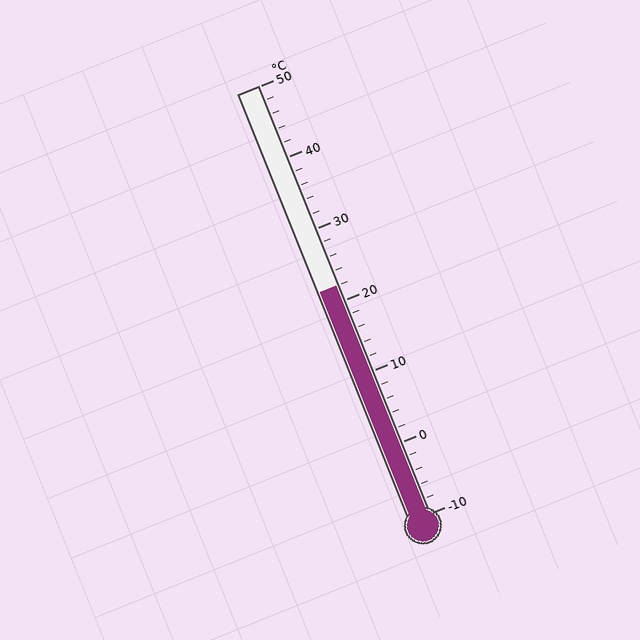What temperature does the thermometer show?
The thermometer shows approximately 22°C.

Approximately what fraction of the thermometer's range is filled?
The thermometer is filled to approximately 55% of its range.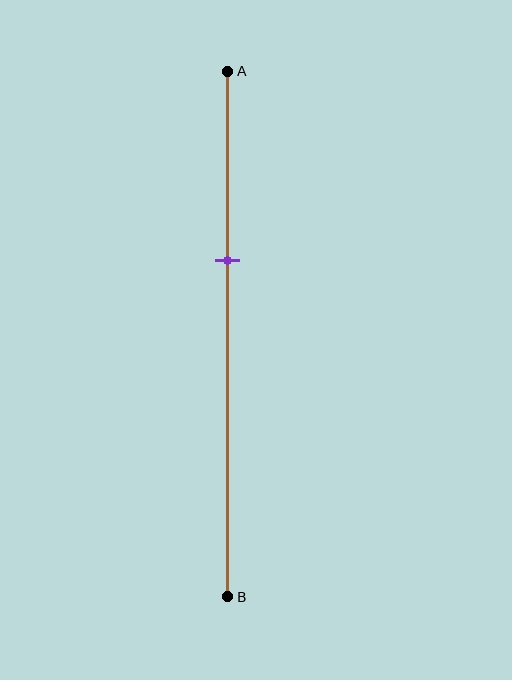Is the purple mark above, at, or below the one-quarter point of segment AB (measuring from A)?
The purple mark is below the one-quarter point of segment AB.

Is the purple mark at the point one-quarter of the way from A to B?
No, the mark is at about 35% from A, not at the 25% one-quarter point.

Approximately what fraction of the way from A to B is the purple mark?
The purple mark is approximately 35% of the way from A to B.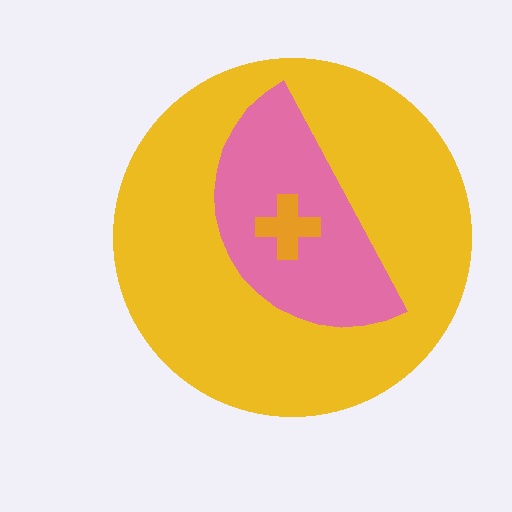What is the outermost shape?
The yellow circle.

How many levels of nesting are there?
3.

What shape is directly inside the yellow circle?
The pink semicircle.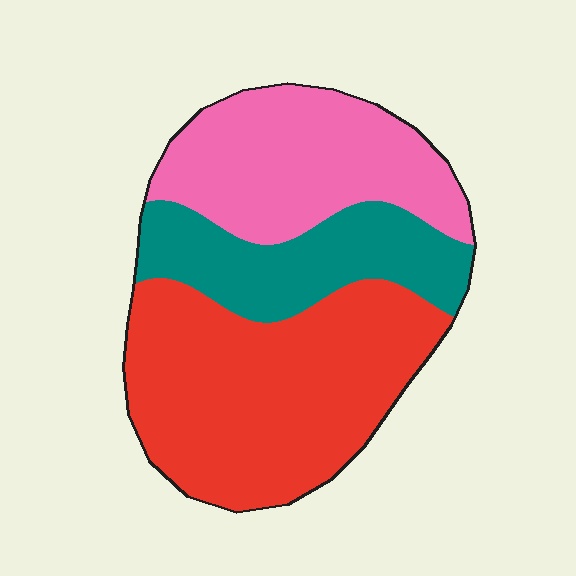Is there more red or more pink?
Red.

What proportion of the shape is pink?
Pink takes up about one third (1/3) of the shape.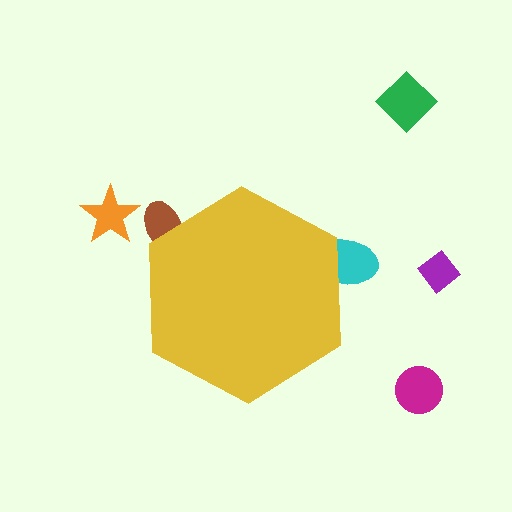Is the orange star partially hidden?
No, the orange star is fully visible.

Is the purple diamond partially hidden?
No, the purple diamond is fully visible.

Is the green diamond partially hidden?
No, the green diamond is fully visible.